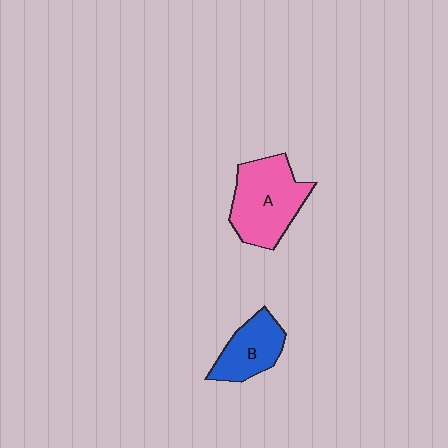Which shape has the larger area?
Shape A (pink).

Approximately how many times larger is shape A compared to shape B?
Approximately 1.6 times.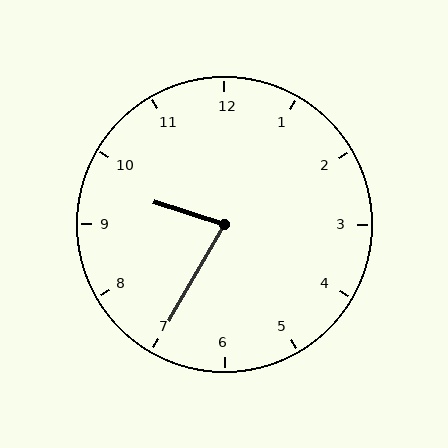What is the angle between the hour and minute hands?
Approximately 78 degrees.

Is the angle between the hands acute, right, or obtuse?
It is acute.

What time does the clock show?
9:35.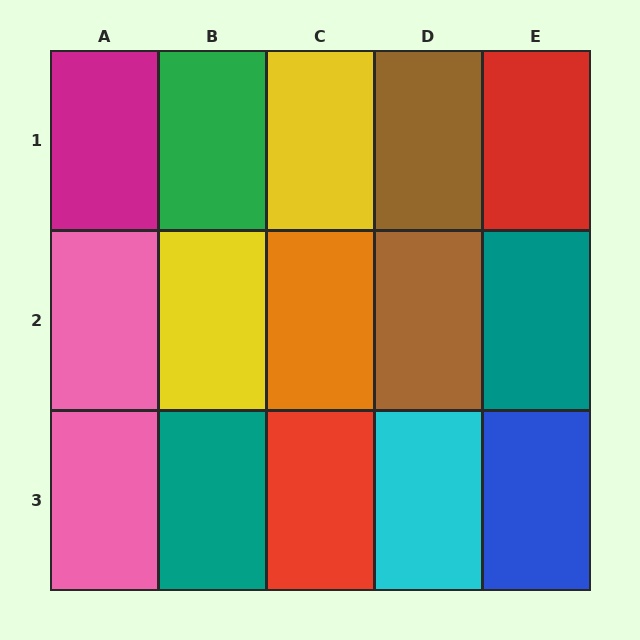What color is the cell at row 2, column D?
Brown.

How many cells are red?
2 cells are red.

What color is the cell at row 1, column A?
Magenta.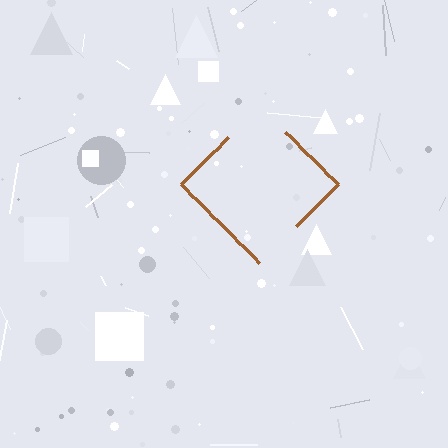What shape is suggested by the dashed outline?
The dashed outline suggests a diamond.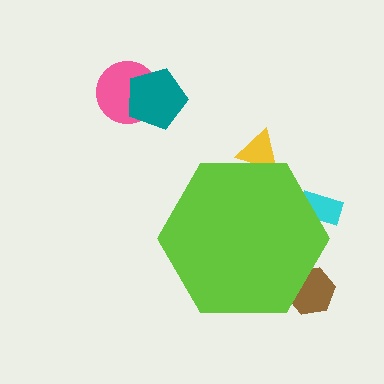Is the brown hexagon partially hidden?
Yes, the brown hexagon is partially hidden behind the lime hexagon.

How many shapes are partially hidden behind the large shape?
3 shapes are partially hidden.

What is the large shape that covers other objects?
A lime hexagon.